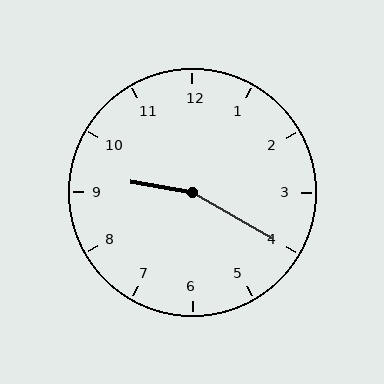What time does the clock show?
9:20.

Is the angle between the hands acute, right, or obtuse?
It is obtuse.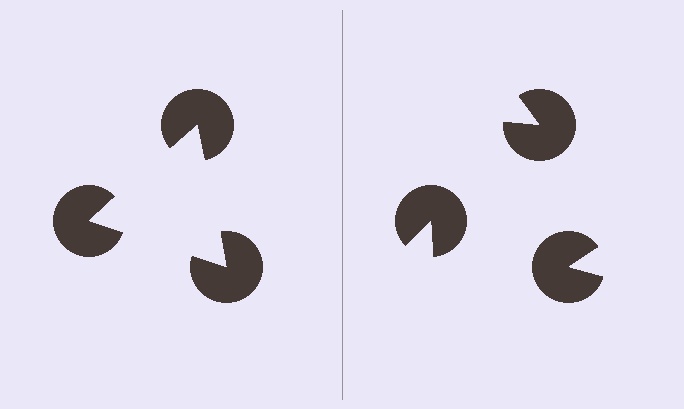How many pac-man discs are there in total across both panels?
6 — 3 on each side.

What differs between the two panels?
The pac-man discs are positioned identically on both sides; only the wedge orientations differ. On the left they align to a triangle; on the right they are misaligned.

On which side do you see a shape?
An illusory triangle appears on the left side. On the right side the wedge cuts are rotated, so no coherent shape forms.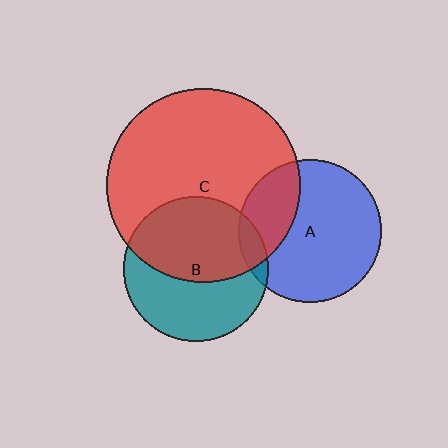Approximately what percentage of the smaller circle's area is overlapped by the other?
Approximately 30%.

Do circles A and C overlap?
Yes.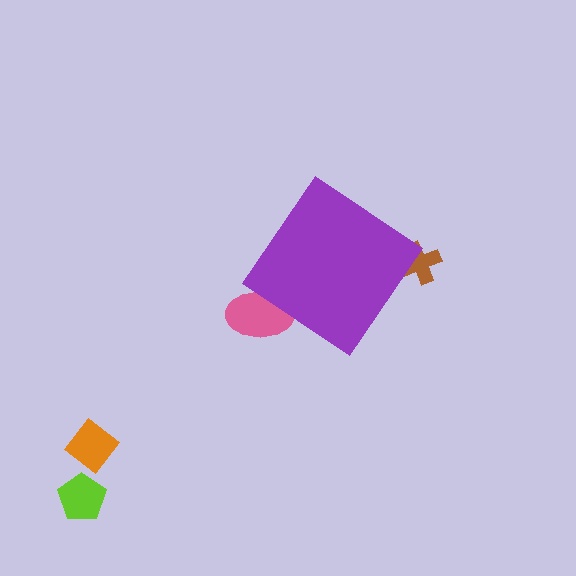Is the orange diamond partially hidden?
No, the orange diamond is fully visible.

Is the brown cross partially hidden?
Yes, the brown cross is partially hidden behind the purple diamond.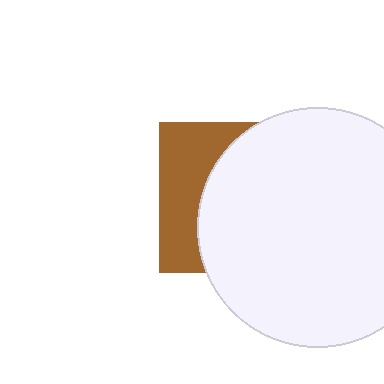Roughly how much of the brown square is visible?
A small part of it is visible (roughly 34%).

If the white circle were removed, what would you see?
You would see the complete brown square.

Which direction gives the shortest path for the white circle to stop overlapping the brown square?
Moving right gives the shortest separation.